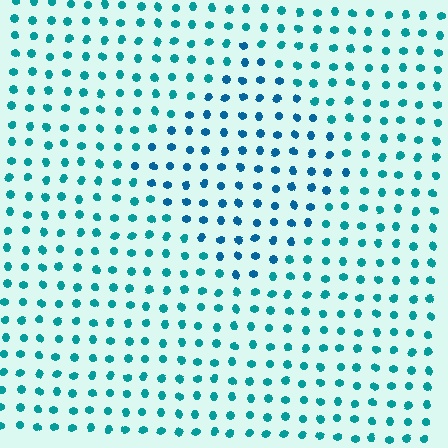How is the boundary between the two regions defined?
The boundary is defined purely by a slight shift in hue (about 23 degrees). Spacing, size, and orientation are identical on both sides.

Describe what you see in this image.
The image is filled with small teal elements in a uniform arrangement. A diamond-shaped region is visible where the elements are tinted to a slightly different hue, forming a subtle color boundary.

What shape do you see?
I see a diamond.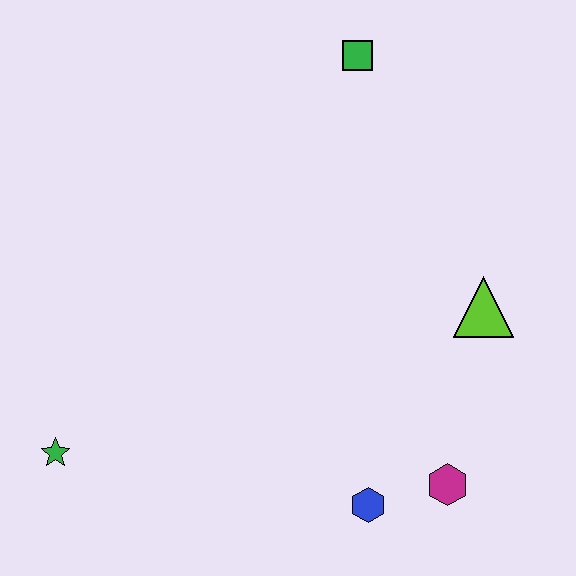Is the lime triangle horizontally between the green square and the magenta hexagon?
No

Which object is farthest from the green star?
The green square is farthest from the green star.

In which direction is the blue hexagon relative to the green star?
The blue hexagon is to the right of the green star.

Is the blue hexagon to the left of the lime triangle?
Yes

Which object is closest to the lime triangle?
The magenta hexagon is closest to the lime triangle.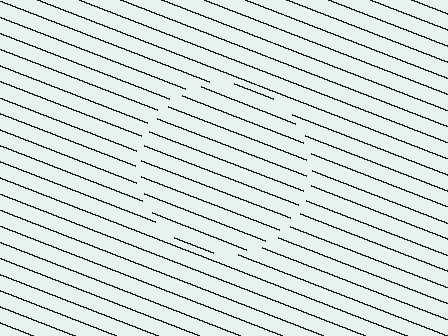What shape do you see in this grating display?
An illusory circle. The interior of the shape contains the same grating, shifted by half a period — the contour is defined by the phase discontinuity where line-ends from the inner and outer gratings abut.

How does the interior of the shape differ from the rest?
The interior of the shape contains the same grating, shifted by half a period — the contour is defined by the phase discontinuity where line-ends from the inner and outer gratings abut.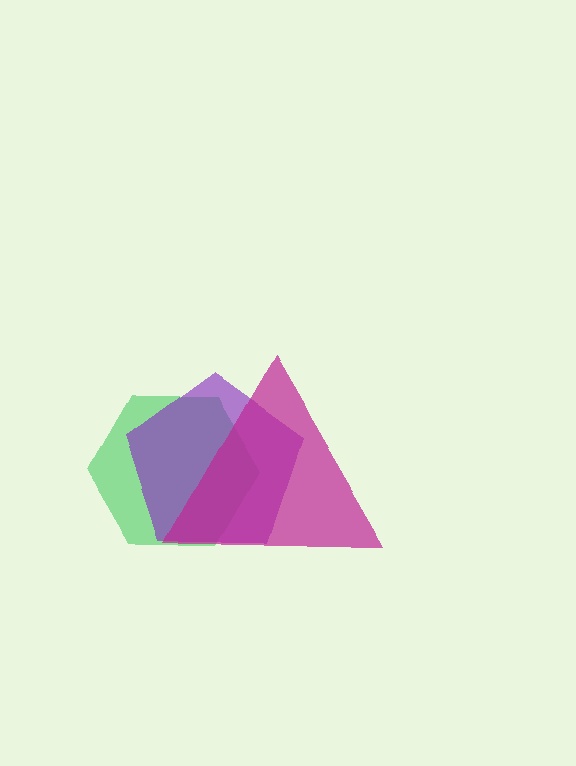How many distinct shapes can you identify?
There are 3 distinct shapes: a green hexagon, a purple pentagon, a magenta triangle.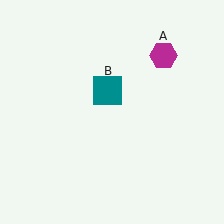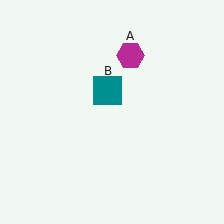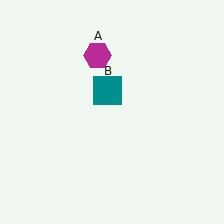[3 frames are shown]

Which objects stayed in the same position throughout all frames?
Teal square (object B) remained stationary.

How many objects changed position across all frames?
1 object changed position: magenta hexagon (object A).